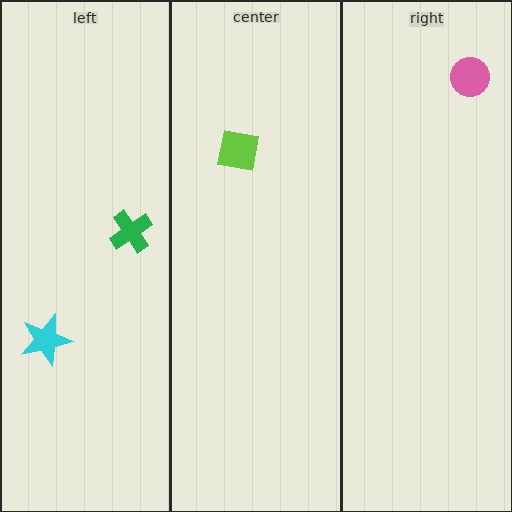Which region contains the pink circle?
The right region.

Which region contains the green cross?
The left region.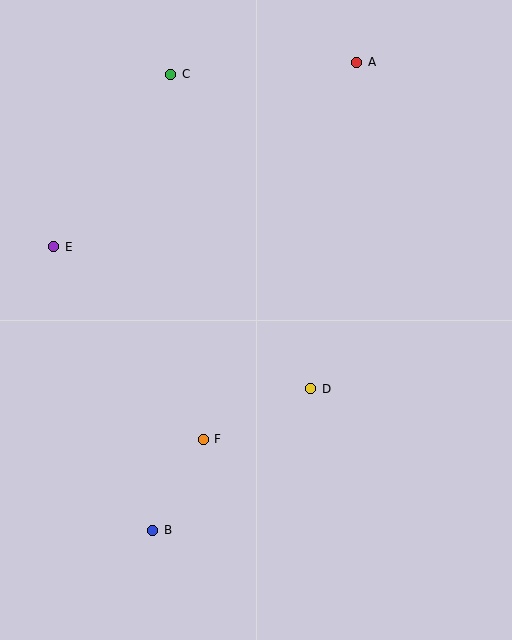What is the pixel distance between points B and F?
The distance between B and F is 104 pixels.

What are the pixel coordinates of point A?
Point A is at (357, 63).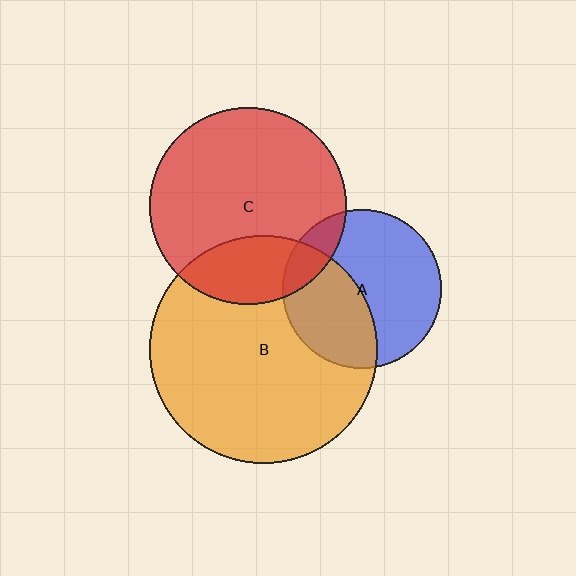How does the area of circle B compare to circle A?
Approximately 2.0 times.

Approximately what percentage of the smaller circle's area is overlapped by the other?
Approximately 40%.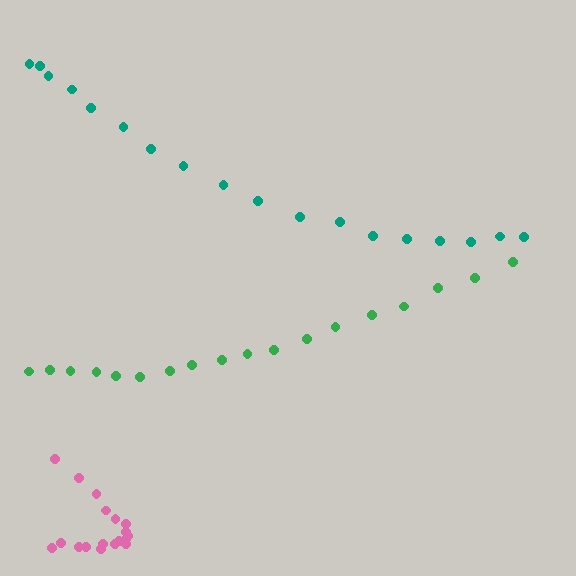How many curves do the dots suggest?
There are 3 distinct paths.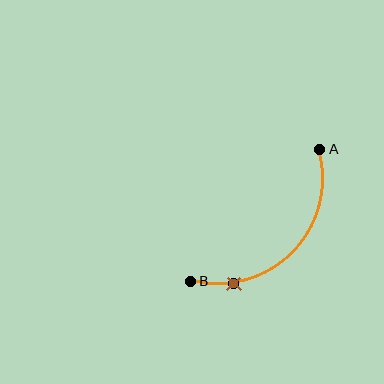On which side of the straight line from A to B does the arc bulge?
The arc bulges below and to the right of the straight line connecting A and B.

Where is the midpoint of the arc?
The arc midpoint is the point on the curve farthest from the straight line joining A and B. It sits below and to the right of that line.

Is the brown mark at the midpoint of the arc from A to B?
No. The brown mark lies on the arc but is closer to endpoint B. The arc midpoint would be at the point on the curve equidistant along the arc from both A and B.